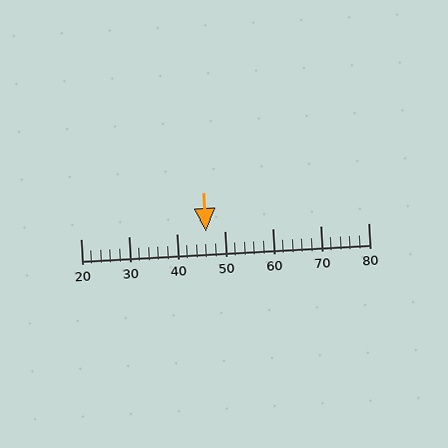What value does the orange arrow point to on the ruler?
The orange arrow points to approximately 46.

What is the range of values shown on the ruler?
The ruler shows values from 20 to 80.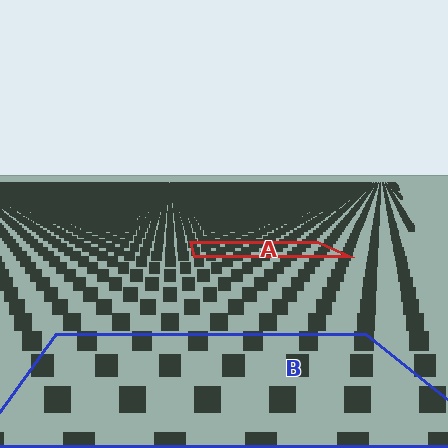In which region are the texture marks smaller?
The texture marks are smaller in region A, because it is farther away.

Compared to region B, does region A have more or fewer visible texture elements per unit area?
Region A has more texture elements per unit area — they are packed more densely because it is farther away.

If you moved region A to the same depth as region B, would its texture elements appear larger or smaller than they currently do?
They would appear larger. At a closer depth, the same texture elements are projected at a bigger on-screen size.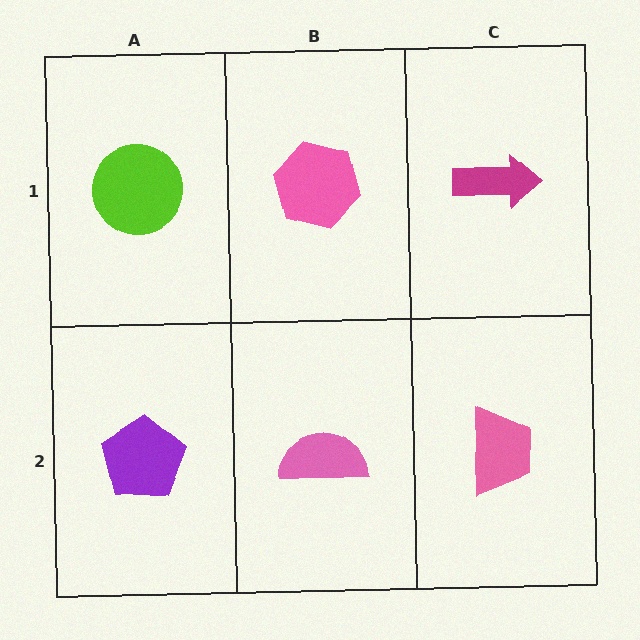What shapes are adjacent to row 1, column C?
A pink trapezoid (row 2, column C), a pink hexagon (row 1, column B).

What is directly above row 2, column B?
A pink hexagon.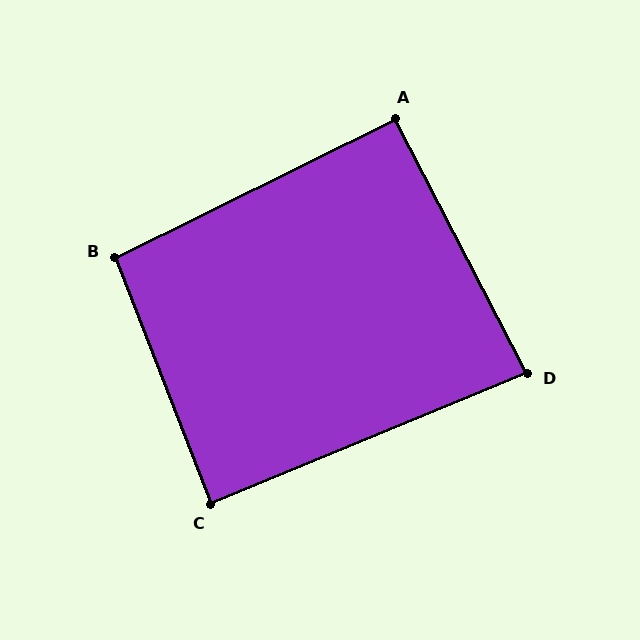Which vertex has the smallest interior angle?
D, at approximately 85 degrees.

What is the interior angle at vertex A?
Approximately 91 degrees (approximately right).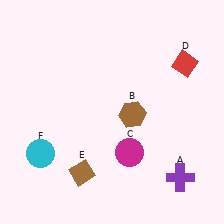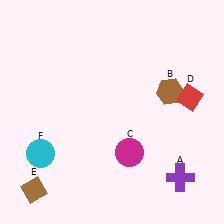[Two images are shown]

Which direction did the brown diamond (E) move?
The brown diamond (E) moved left.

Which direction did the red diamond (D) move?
The red diamond (D) moved down.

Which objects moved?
The objects that moved are: the brown hexagon (B), the red diamond (D), the brown diamond (E).